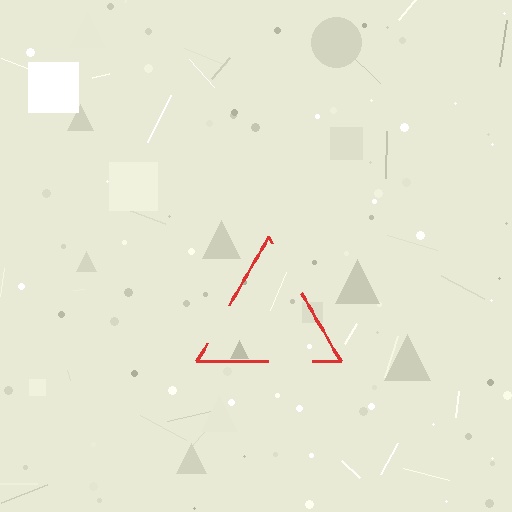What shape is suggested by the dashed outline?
The dashed outline suggests a triangle.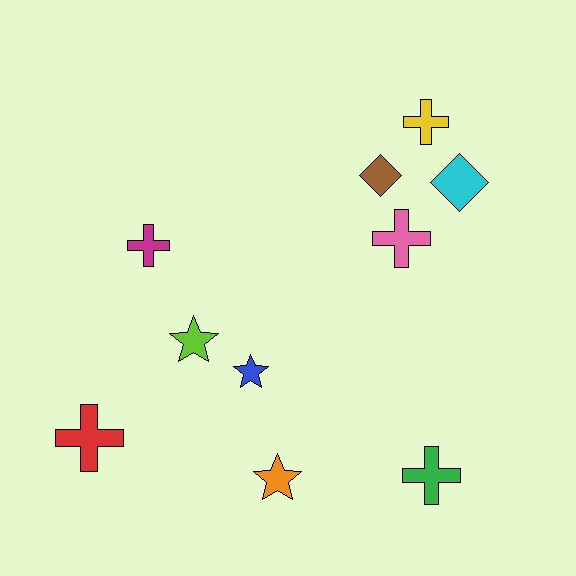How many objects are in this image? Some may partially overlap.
There are 10 objects.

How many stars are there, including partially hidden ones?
There are 3 stars.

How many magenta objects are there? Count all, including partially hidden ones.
There is 1 magenta object.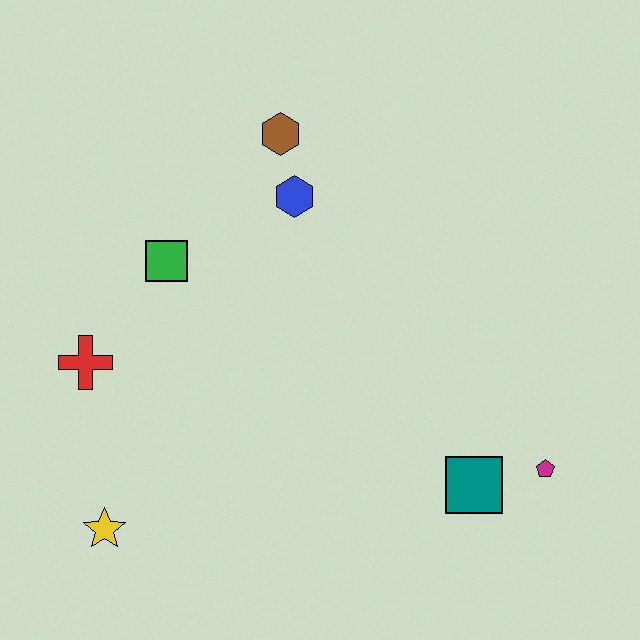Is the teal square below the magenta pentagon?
Yes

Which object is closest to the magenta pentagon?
The teal square is closest to the magenta pentagon.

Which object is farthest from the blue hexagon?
The yellow star is farthest from the blue hexagon.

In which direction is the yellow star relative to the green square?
The yellow star is below the green square.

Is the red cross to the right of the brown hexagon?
No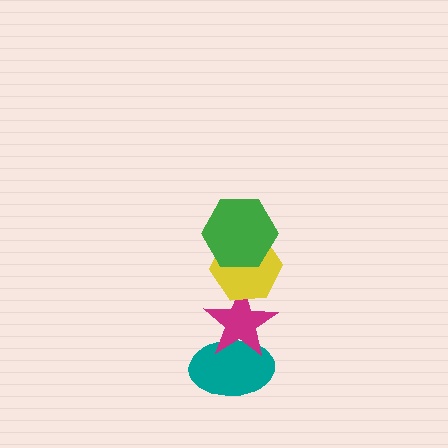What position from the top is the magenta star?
The magenta star is 3rd from the top.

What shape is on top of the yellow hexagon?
The green hexagon is on top of the yellow hexagon.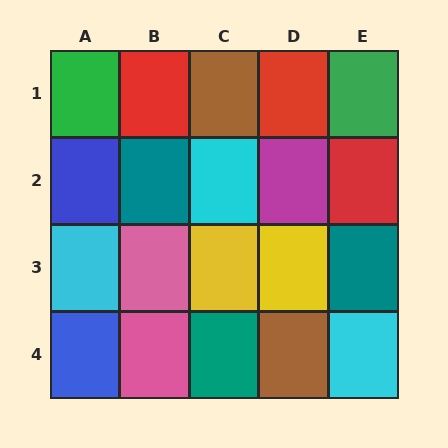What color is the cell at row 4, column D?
Brown.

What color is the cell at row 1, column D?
Red.